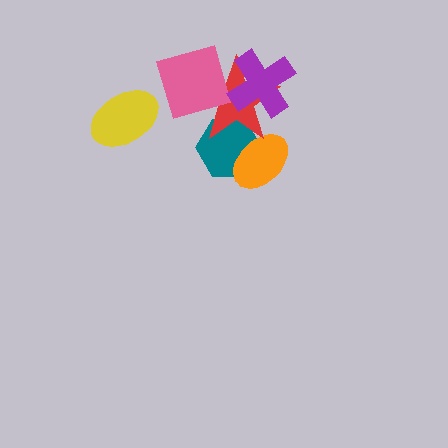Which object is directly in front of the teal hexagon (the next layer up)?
The orange ellipse is directly in front of the teal hexagon.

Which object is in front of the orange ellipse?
The red star is in front of the orange ellipse.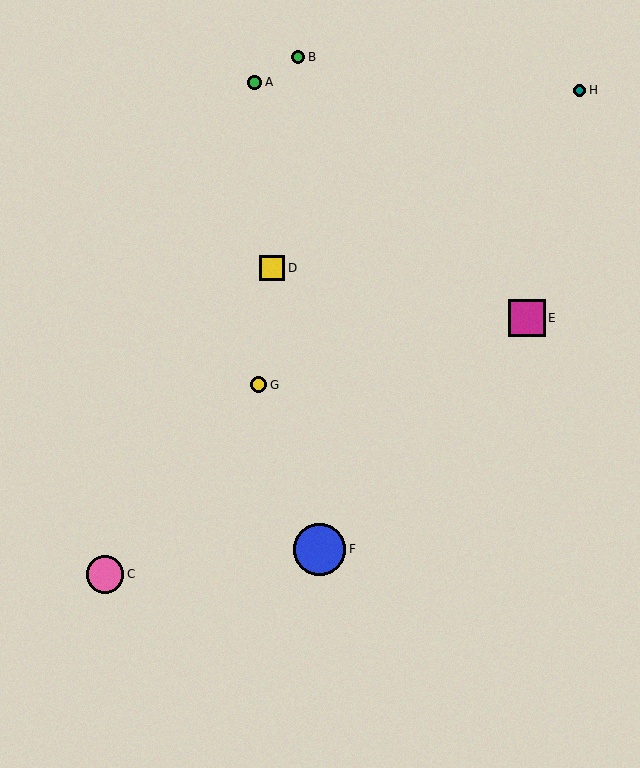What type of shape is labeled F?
Shape F is a blue circle.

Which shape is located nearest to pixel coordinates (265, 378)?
The yellow circle (labeled G) at (259, 385) is nearest to that location.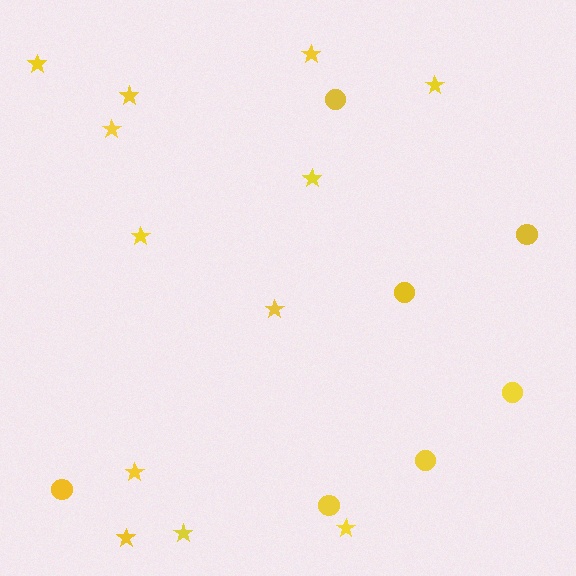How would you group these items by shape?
There are 2 groups: one group of stars (12) and one group of circles (7).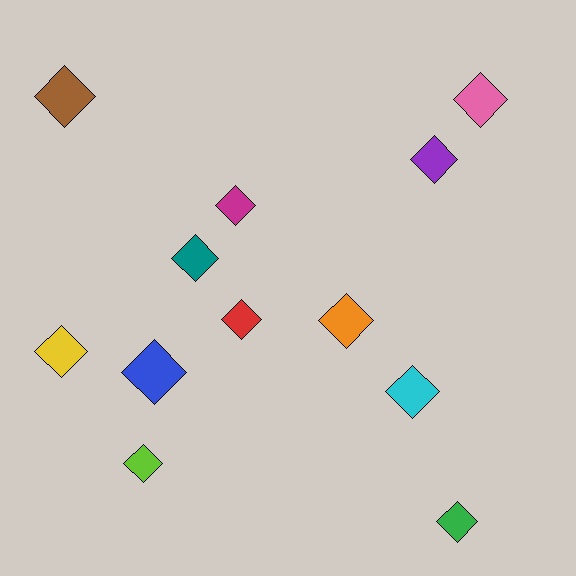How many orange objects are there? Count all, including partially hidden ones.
There is 1 orange object.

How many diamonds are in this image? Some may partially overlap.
There are 12 diamonds.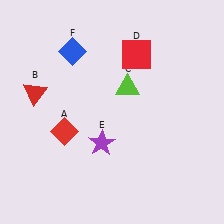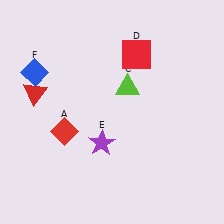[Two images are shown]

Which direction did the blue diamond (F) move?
The blue diamond (F) moved left.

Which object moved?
The blue diamond (F) moved left.